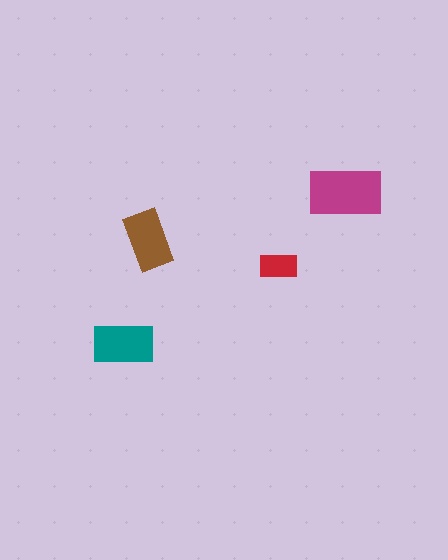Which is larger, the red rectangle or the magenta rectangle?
The magenta one.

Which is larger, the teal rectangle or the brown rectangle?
The teal one.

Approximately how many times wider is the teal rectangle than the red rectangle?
About 1.5 times wider.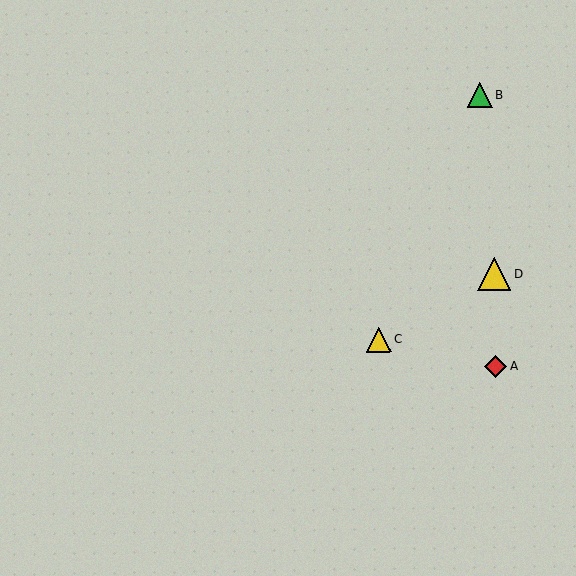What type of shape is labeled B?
Shape B is a green triangle.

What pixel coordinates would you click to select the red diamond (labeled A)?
Click at (496, 366) to select the red diamond A.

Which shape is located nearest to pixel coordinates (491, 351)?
The red diamond (labeled A) at (496, 366) is nearest to that location.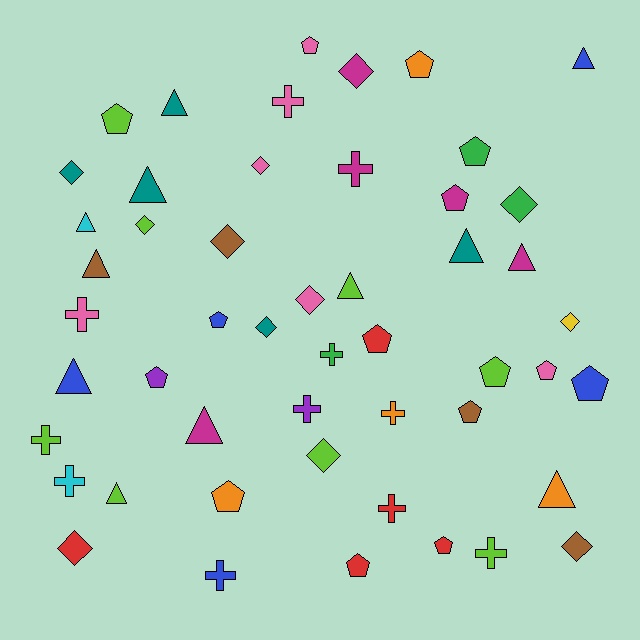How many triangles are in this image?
There are 12 triangles.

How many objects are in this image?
There are 50 objects.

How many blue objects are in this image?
There are 5 blue objects.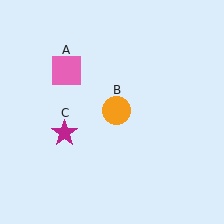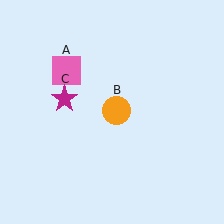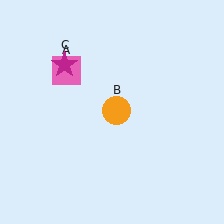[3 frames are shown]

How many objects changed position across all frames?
1 object changed position: magenta star (object C).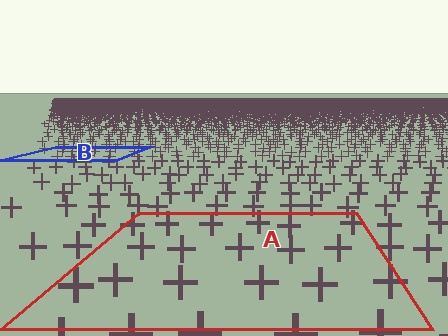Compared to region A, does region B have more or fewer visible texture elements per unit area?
Region B has more texture elements per unit area — they are packed more densely because it is farther away.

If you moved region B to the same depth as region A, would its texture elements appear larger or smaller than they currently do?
They would appear larger. At a closer depth, the same texture elements are projected at a bigger on-screen size.